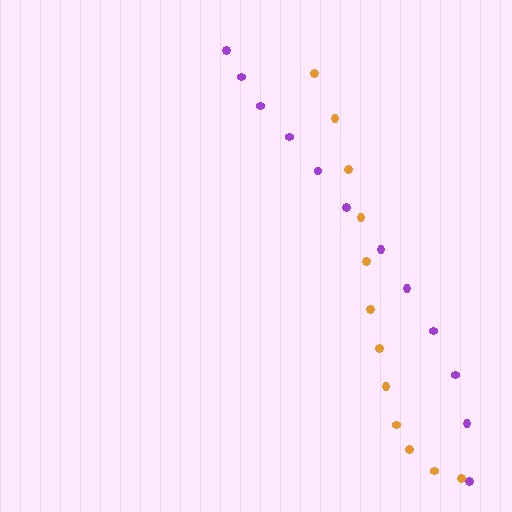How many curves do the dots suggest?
There are 2 distinct paths.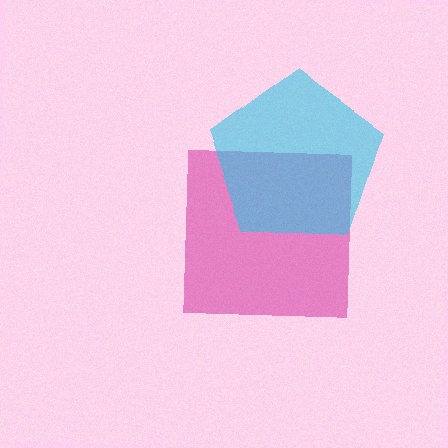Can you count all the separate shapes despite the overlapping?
Yes, there are 2 separate shapes.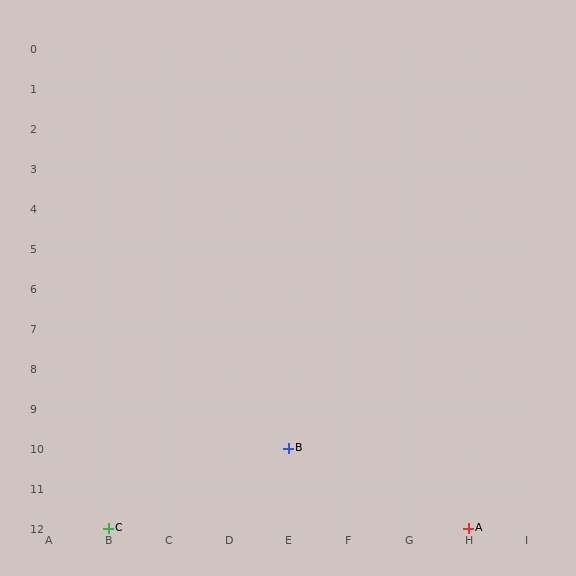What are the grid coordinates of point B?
Point B is at grid coordinates (E, 10).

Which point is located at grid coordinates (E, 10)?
Point B is at (E, 10).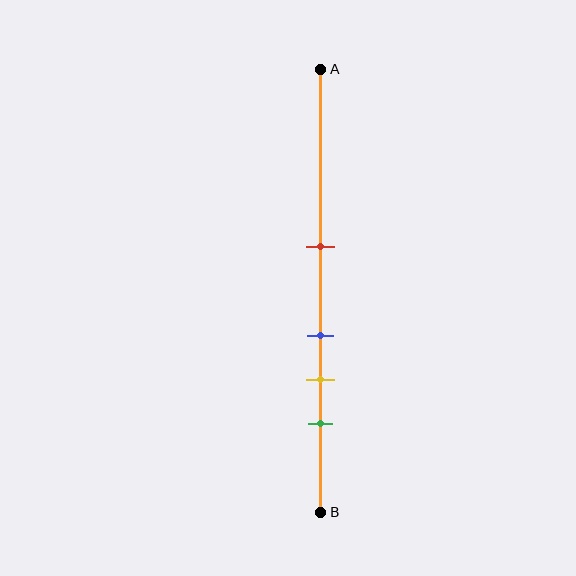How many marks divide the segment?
There are 4 marks dividing the segment.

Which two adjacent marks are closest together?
The blue and yellow marks are the closest adjacent pair.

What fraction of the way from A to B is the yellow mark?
The yellow mark is approximately 70% (0.7) of the way from A to B.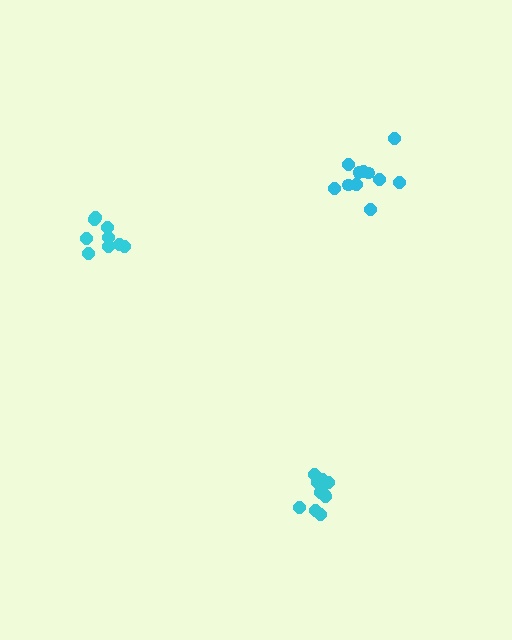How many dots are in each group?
Group 1: 12 dots, Group 2: 9 dots, Group 3: 11 dots (32 total).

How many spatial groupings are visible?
There are 3 spatial groupings.